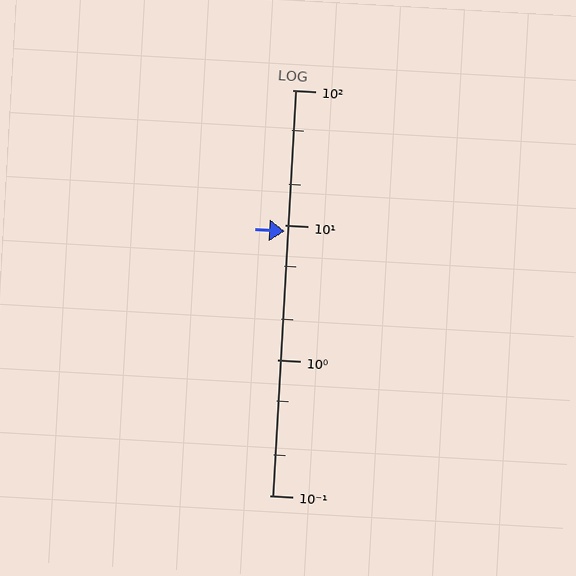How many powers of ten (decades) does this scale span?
The scale spans 3 decades, from 0.1 to 100.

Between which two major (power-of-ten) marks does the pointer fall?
The pointer is between 1 and 10.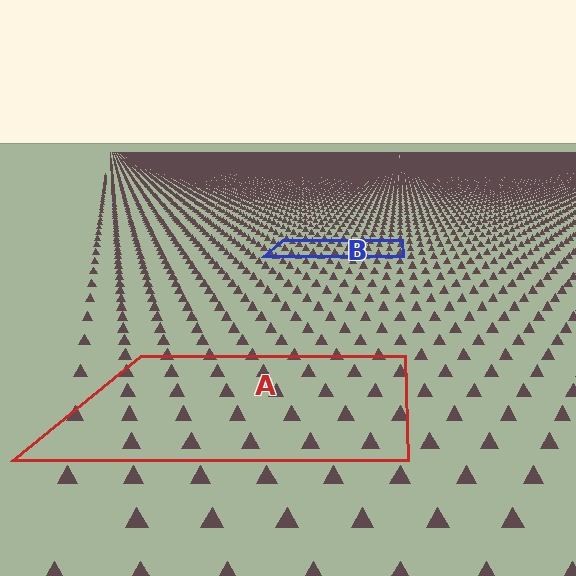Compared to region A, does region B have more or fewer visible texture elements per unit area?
Region B has more texture elements per unit area — they are packed more densely because it is farther away.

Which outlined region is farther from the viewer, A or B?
Region B is farther from the viewer — the texture elements inside it appear smaller and more densely packed.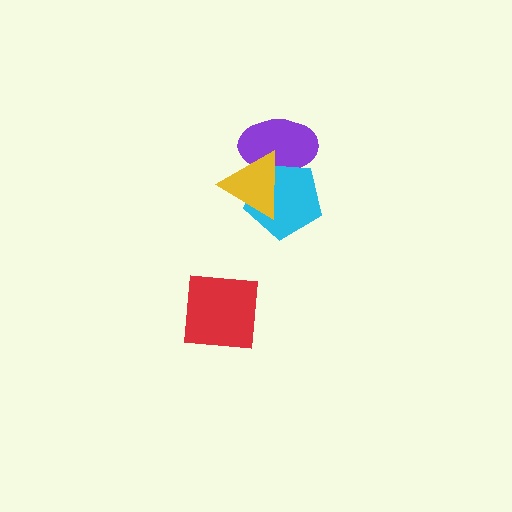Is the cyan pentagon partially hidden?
Yes, it is partially covered by another shape.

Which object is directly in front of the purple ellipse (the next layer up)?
The cyan pentagon is directly in front of the purple ellipse.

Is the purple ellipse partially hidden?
Yes, it is partially covered by another shape.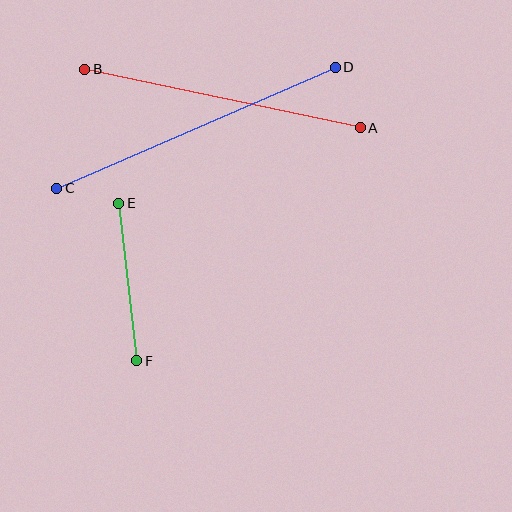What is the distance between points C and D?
The distance is approximately 303 pixels.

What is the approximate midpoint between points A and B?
The midpoint is at approximately (223, 99) pixels.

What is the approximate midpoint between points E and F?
The midpoint is at approximately (128, 282) pixels.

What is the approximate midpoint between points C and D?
The midpoint is at approximately (196, 128) pixels.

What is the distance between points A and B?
The distance is approximately 282 pixels.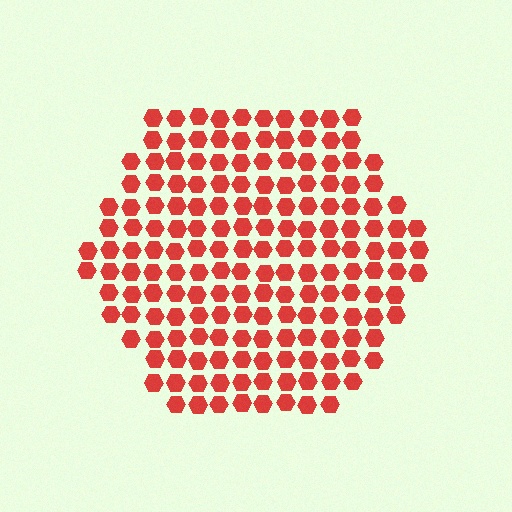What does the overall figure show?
The overall figure shows a hexagon.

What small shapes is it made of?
It is made of small hexagons.